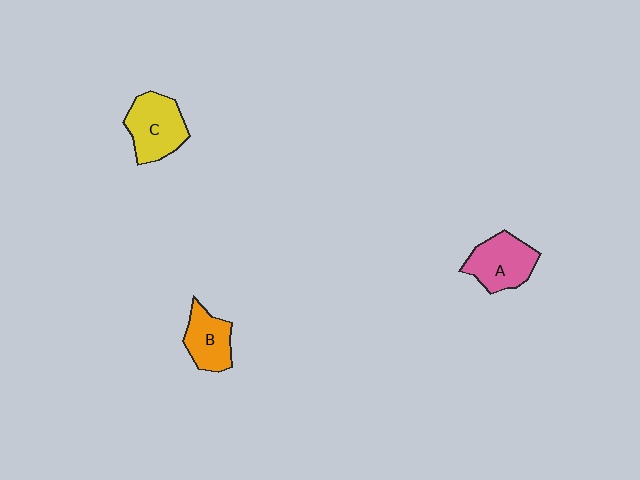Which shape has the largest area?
Shape C (yellow).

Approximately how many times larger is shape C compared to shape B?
Approximately 1.3 times.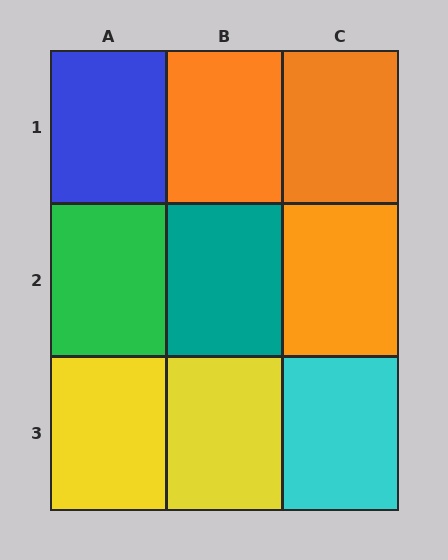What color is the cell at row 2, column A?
Green.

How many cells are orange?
3 cells are orange.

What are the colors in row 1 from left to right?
Blue, orange, orange.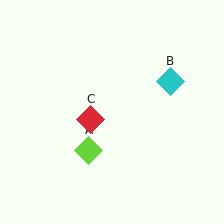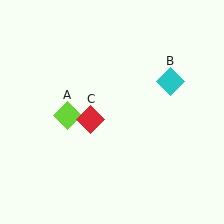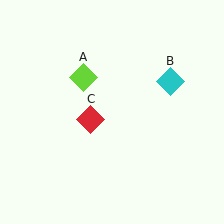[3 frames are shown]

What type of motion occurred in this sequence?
The lime diamond (object A) rotated clockwise around the center of the scene.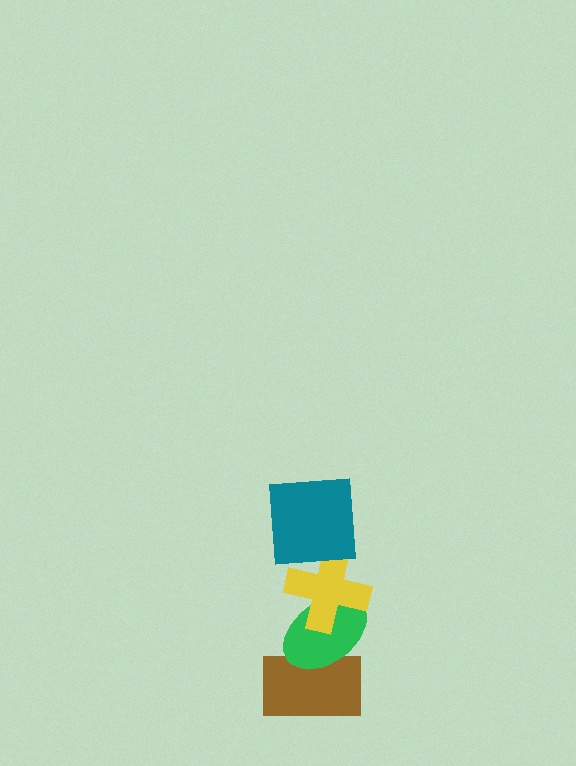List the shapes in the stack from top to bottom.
From top to bottom: the teal square, the yellow cross, the green ellipse, the brown rectangle.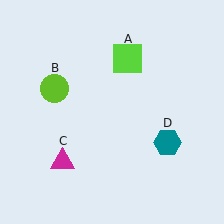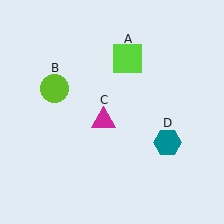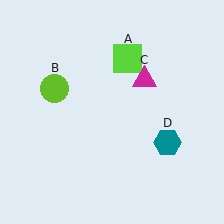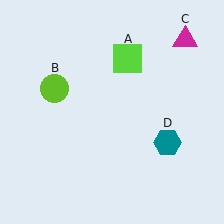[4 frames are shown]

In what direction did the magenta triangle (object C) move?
The magenta triangle (object C) moved up and to the right.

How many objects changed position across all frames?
1 object changed position: magenta triangle (object C).